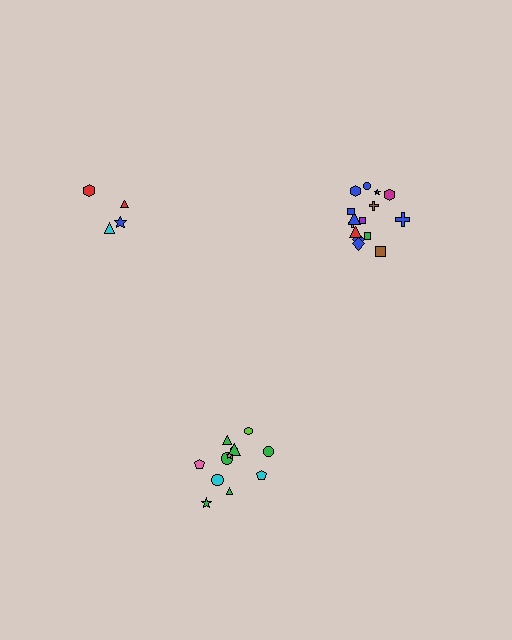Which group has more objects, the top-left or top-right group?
The top-right group.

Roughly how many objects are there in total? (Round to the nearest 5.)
Roughly 30 objects in total.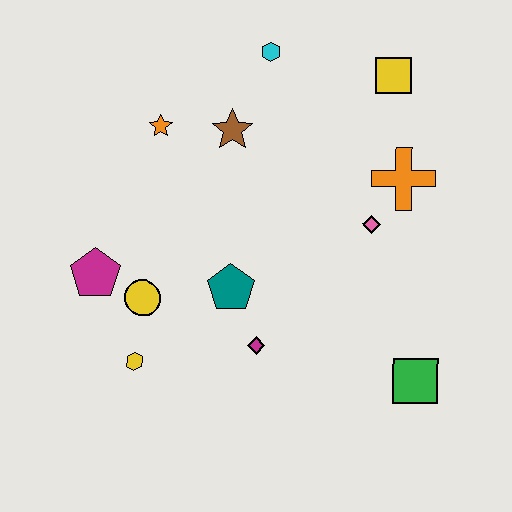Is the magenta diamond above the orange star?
No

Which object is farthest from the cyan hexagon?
The green square is farthest from the cyan hexagon.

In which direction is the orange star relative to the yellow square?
The orange star is to the left of the yellow square.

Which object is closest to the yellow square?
The orange cross is closest to the yellow square.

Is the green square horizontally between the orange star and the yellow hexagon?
No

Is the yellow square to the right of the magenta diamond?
Yes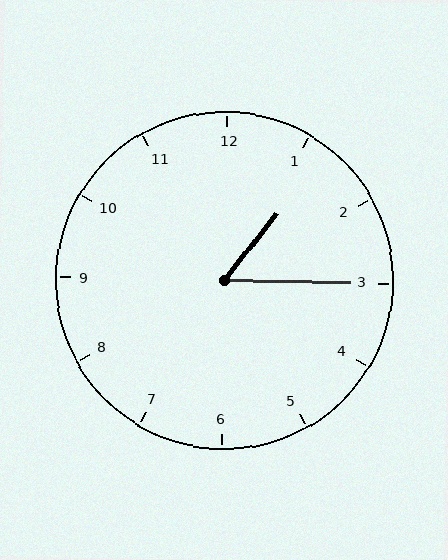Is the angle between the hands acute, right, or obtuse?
It is acute.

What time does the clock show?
1:15.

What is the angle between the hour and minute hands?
Approximately 52 degrees.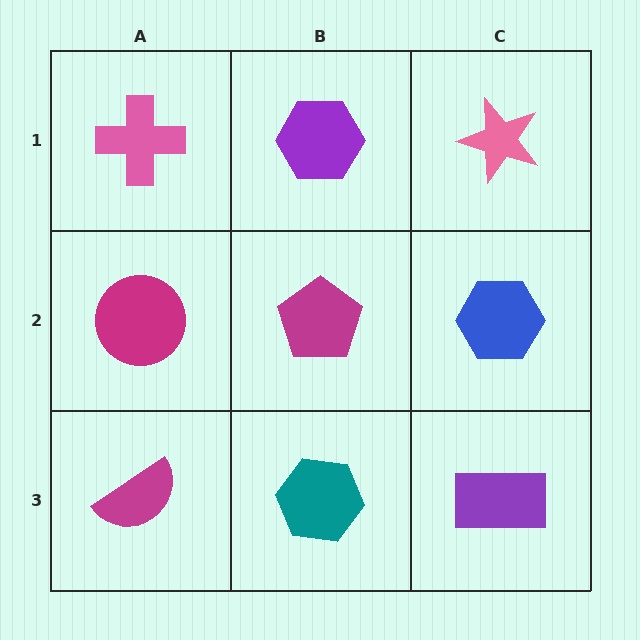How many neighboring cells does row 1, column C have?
2.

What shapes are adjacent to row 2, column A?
A pink cross (row 1, column A), a magenta semicircle (row 3, column A), a magenta pentagon (row 2, column B).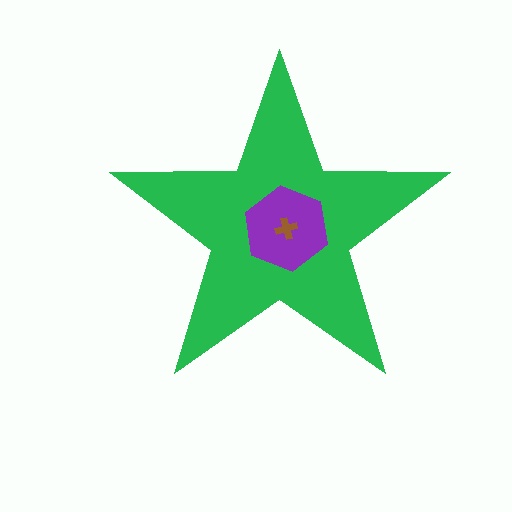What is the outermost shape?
The green star.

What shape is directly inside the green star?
The purple hexagon.